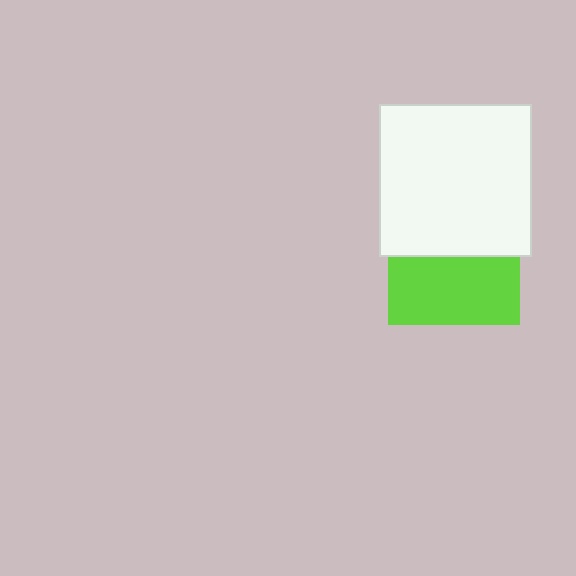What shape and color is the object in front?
The object in front is a white square.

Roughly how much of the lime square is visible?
About half of it is visible (roughly 52%).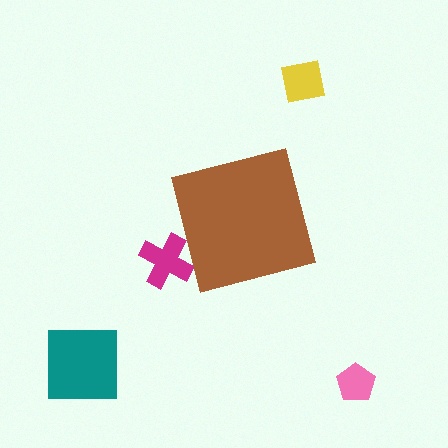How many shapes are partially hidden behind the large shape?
1 shape is partially hidden.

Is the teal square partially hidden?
No, the teal square is fully visible.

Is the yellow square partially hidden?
No, the yellow square is fully visible.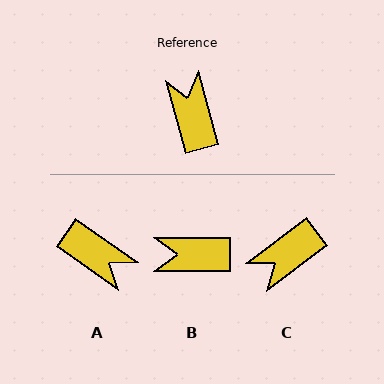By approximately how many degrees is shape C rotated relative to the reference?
Approximately 112 degrees counter-clockwise.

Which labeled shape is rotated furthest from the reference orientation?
A, about 141 degrees away.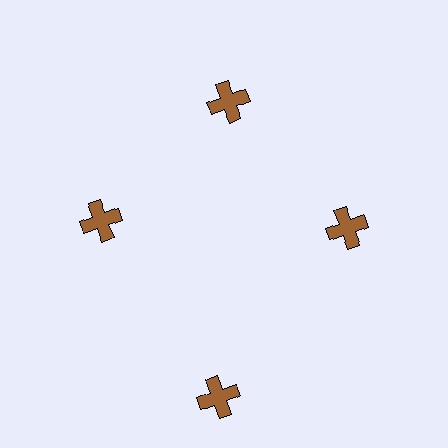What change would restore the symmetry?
The symmetry would be restored by moving it inward, back onto the ring so that all 4 crosses sit at equal angles and equal distance from the center.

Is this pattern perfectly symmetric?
No. The 4 brown crosses are arranged in a ring, but one element near the 6 o'clock position is pushed outward from the center, breaking the 4-fold rotational symmetry.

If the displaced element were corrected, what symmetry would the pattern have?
It would have 4-fold rotational symmetry — the pattern would map onto itself every 90 degrees.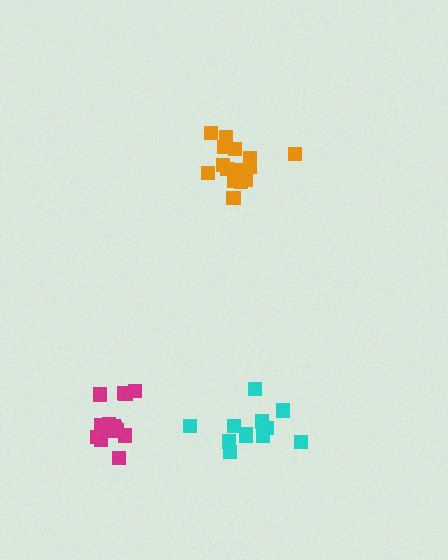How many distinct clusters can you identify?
There are 3 distinct clusters.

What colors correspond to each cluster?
The clusters are colored: orange, cyan, magenta.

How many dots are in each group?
Group 1: 17 dots, Group 2: 12 dots, Group 3: 14 dots (43 total).